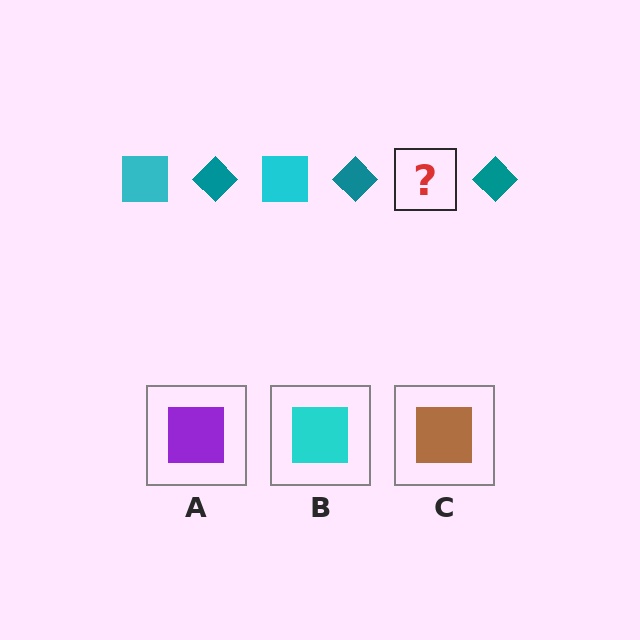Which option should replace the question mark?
Option B.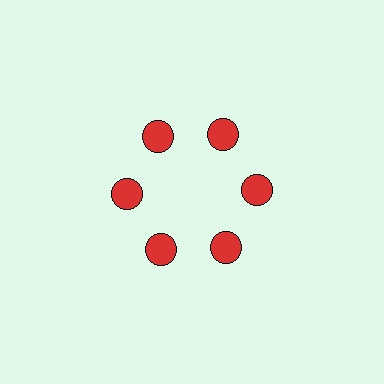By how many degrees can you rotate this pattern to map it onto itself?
The pattern maps onto itself every 60 degrees of rotation.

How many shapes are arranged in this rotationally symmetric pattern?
There are 6 shapes, arranged in 6 groups of 1.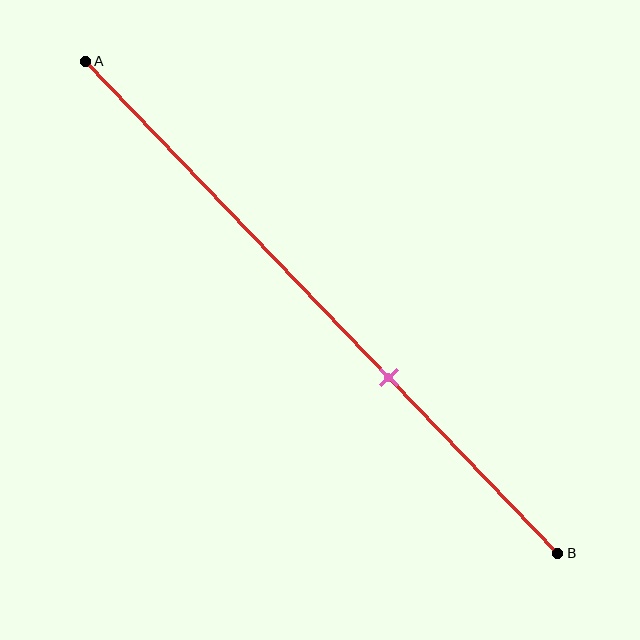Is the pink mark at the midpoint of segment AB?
No, the mark is at about 65% from A, not at the 50% midpoint.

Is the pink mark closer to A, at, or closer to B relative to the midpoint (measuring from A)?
The pink mark is closer to point B than the midpoint of segment AB.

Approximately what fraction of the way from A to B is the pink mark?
The pink mark is approximately 65% of the way from A to B.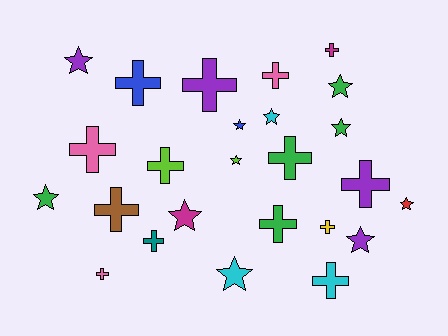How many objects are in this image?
There are 25 objects.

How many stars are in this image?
There are 11 stars.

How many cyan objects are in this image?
There are 3 cyan objects.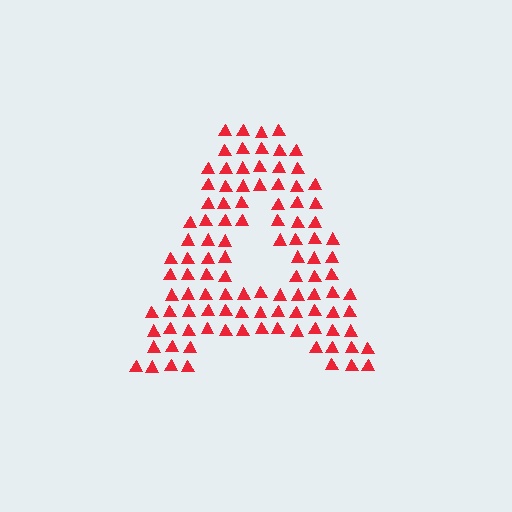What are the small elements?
The small elements are triangles.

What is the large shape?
The large shape is the letter A.